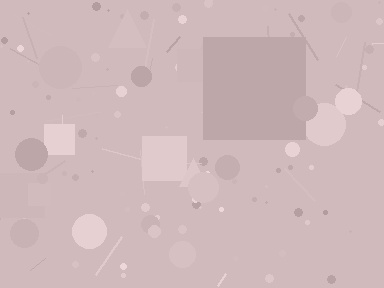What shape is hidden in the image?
A square is hidden in the image.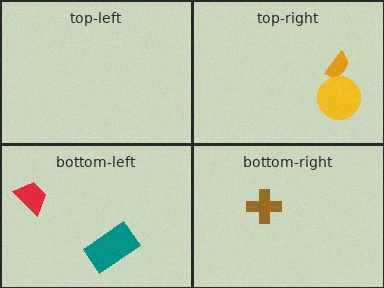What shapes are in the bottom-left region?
The teal rectangle, the red trapezoid.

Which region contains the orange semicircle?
The top-right region.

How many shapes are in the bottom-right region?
1.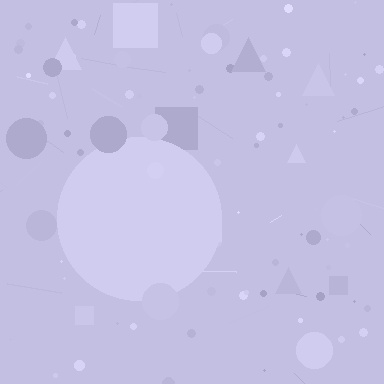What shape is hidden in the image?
A circle is hidden in the image.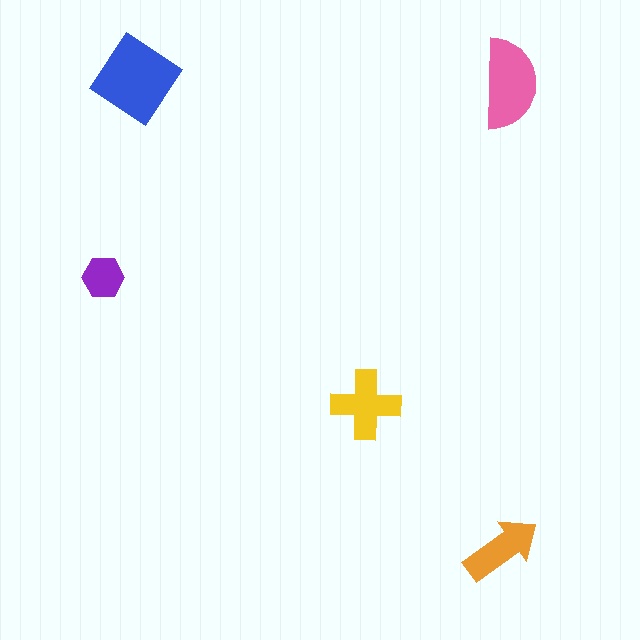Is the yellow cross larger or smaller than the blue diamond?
Smaller.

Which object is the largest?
The blue diamond.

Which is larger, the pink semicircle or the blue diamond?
The blue diamond.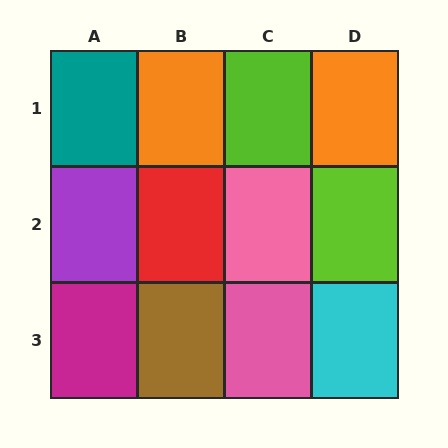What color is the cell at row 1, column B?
Orange.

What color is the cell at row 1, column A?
Teal.